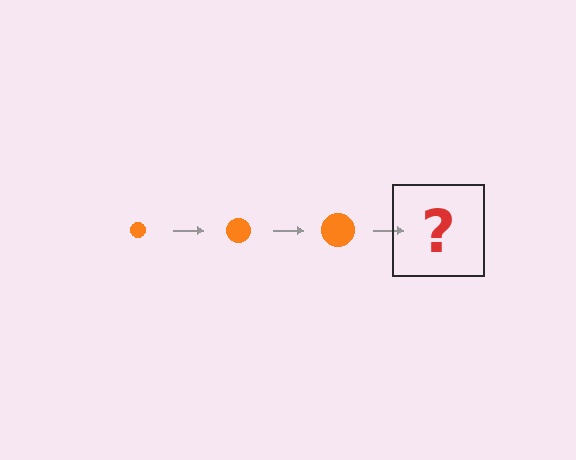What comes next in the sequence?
The next element should be an orange circle, larger than the previous one.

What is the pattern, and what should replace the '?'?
The pattern is that the circle gets progressively larger each step. The '?' should be an orange circle, larger than the previous one.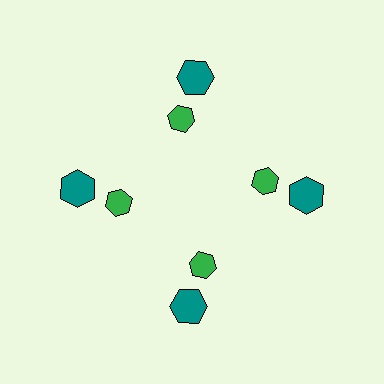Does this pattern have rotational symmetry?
Yes, this pattern has 4-fold rotational symmetry. It looks the same after rotating 90 degrees around the center.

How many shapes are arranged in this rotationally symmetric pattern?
There are 8 shapes, arranged in 4 groups of 2.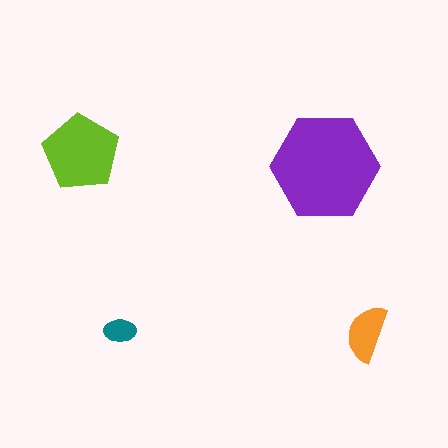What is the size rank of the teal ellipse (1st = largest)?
4th.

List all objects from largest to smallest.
The purple hexagon, the lime pentagon, the orange semicircle, the teal ellipse.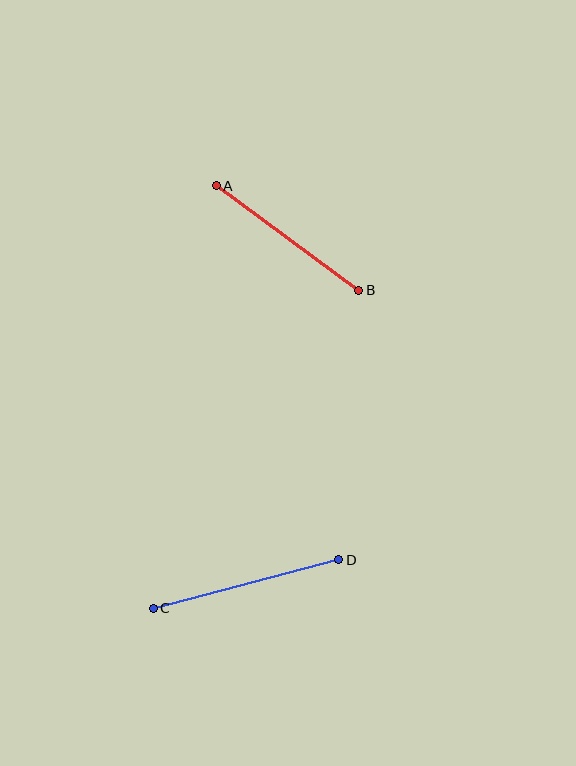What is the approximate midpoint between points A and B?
The midpoint is at approximately (287, 238) pixels.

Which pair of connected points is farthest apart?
Points C and D are farthest apart.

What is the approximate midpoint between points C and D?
The midpoint is at approximately (246, 584) pixels.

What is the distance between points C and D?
The distance is approximately 192 pixels.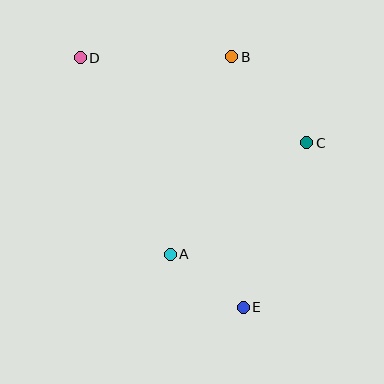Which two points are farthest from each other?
Points D and E are farthest from each other.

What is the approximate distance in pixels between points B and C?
The distance between B and C is approximately 115 pixels.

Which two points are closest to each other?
Points A and E are closest to each other.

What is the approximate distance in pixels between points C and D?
The distance between C and D is approximately 242 pixels.